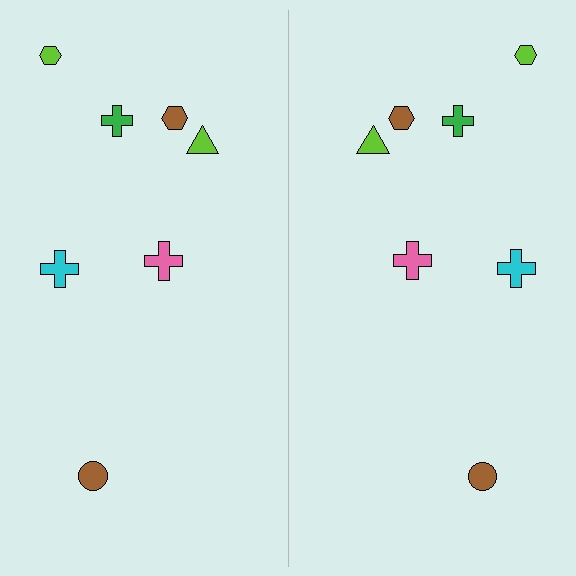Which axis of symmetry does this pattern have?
The pattern has a vertical axis of symmetry running through the center of the image.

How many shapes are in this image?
There are 14 shapes in this image.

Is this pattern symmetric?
Yes, this pattern has bilateral (reflection) symmetry.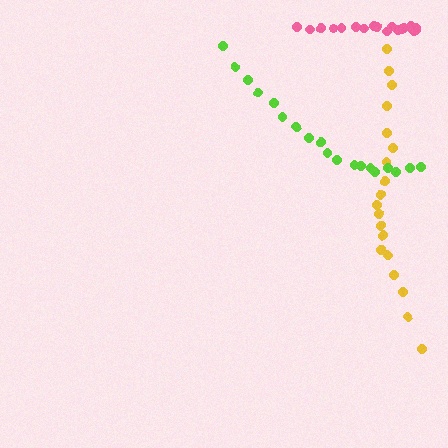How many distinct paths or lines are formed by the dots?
There are 3 distinct paths.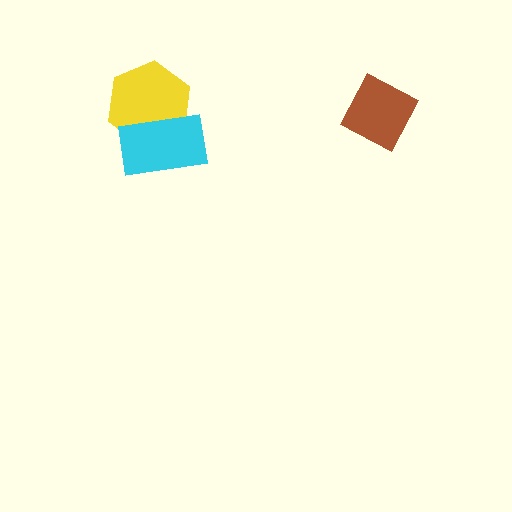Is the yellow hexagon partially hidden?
Yes, it is partially covered by another shape.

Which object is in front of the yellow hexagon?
The cyan rectangle is in front of the yellow hexagon.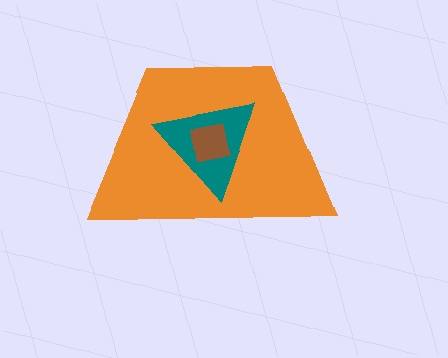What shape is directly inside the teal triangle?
The brown square.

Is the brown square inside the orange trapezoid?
Yes.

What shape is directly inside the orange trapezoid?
The teal triangle.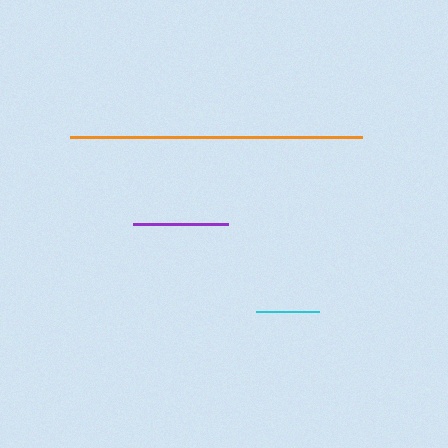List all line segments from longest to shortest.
From longest to shortest: orange, purple, cyan.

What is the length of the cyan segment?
The cyan segment is approximately 63 pixels long.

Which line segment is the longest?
The orange line is the longest at approximately 292 pixels.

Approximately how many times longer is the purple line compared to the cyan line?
The purple line is approximately 1.5 times the length of the cyan line.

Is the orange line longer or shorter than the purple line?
The orange line is longer than the purple line.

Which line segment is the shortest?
The cyan line is the shortest at approximately 63 pixels.